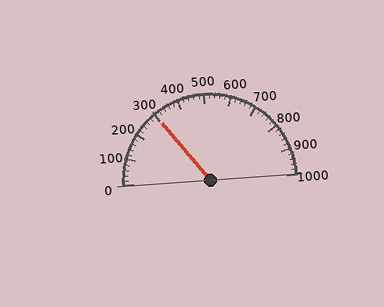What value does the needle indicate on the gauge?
The needle indicates approximately 300.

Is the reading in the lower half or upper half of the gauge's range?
The reading is in the lower half of the range (0 to 1000).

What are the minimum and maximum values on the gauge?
The gauge ranges from 0 to 1000.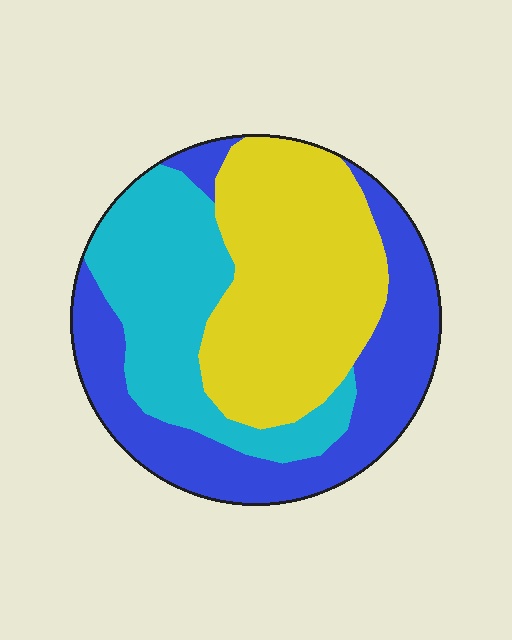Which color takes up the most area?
Yellow, at roughly 40%.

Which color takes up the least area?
Cyan, at roughly 30%.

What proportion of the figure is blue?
Blue takes up between a quarter and a half of the figure.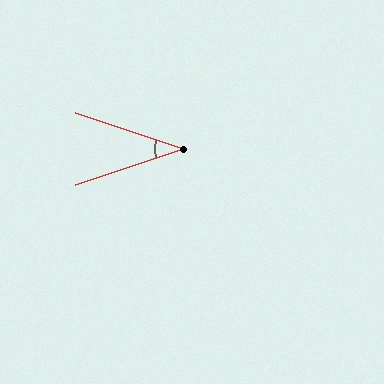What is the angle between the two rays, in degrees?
Approximately 37 degrees.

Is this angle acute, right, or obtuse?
It is acute.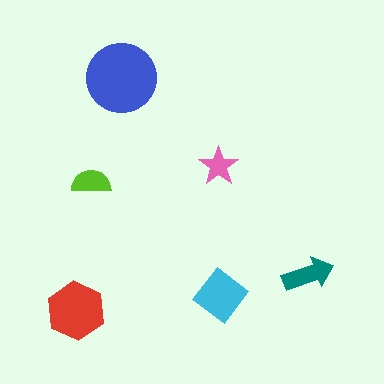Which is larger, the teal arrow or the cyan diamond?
The cyan diamond.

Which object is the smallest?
The pink star.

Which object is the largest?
The blue circle.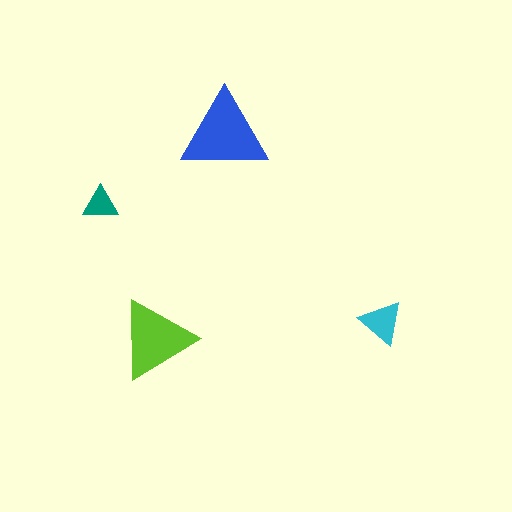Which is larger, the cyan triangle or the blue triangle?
The blue one.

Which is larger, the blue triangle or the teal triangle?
The blue one.